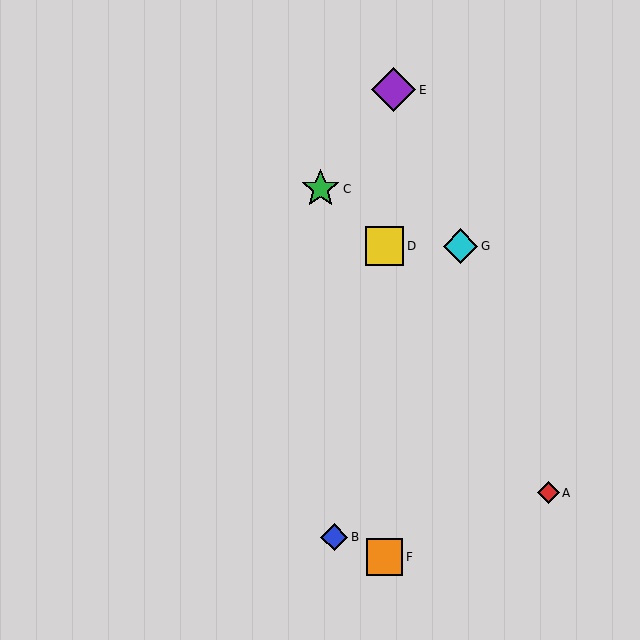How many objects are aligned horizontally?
2 objects (D, G) are aligned horizontally.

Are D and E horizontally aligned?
No, D is at y≈246 and E is at y≈90.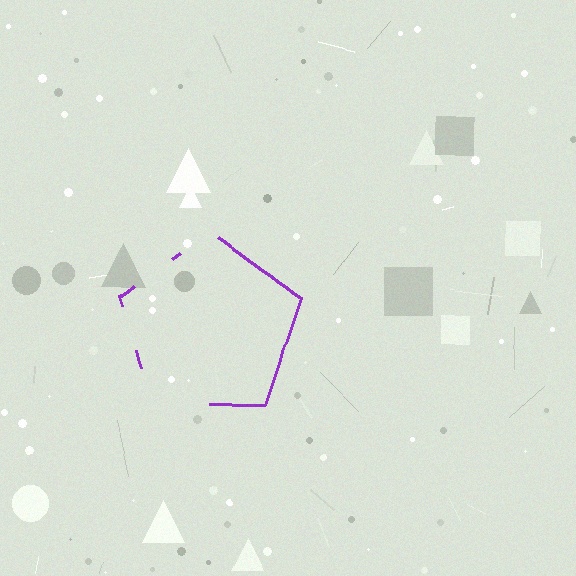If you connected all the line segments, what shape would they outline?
They would outline a pentagon.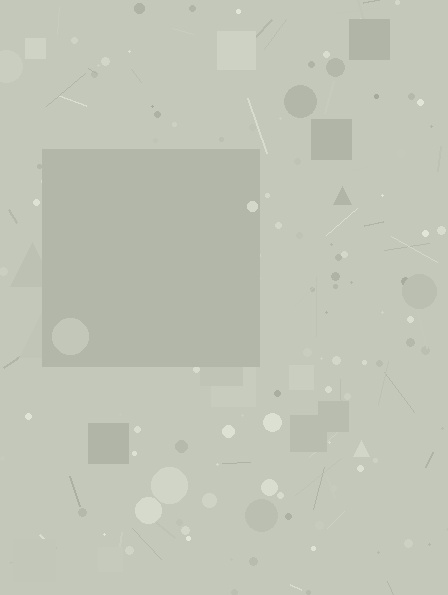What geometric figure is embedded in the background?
A square is embedded in the background.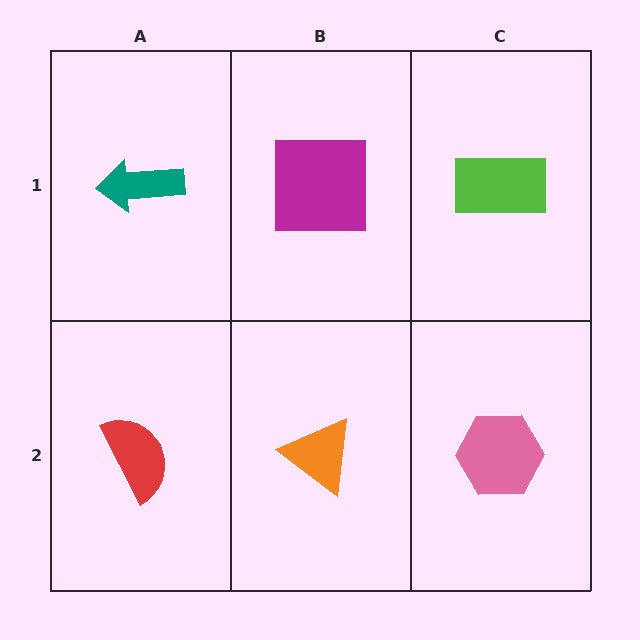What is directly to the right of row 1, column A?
A magenta square.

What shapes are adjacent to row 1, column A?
A red semicircle (row 2, column A), a magenta square (row 1, column B).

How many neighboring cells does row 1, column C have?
2.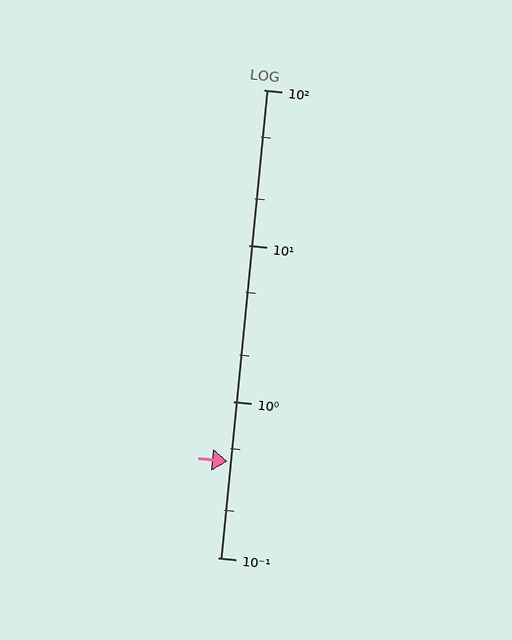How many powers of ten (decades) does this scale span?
The scale spans 3 decades, from 0.1 to 100.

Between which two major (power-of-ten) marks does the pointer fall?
The pointer is between 0.1 and 1.